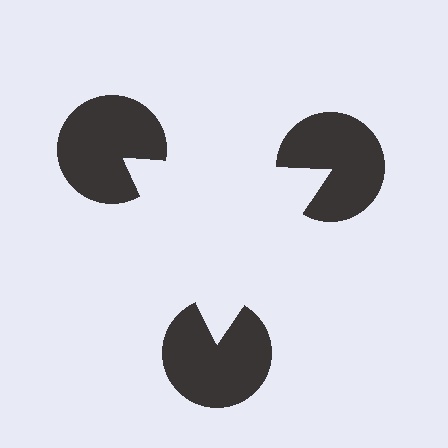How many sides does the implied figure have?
3 sides.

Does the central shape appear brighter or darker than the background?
It typically appears slightly brighter than the background, even though no actual brightness change is drawn.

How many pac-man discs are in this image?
There are 3 — one at each vertex of the illusory triangle.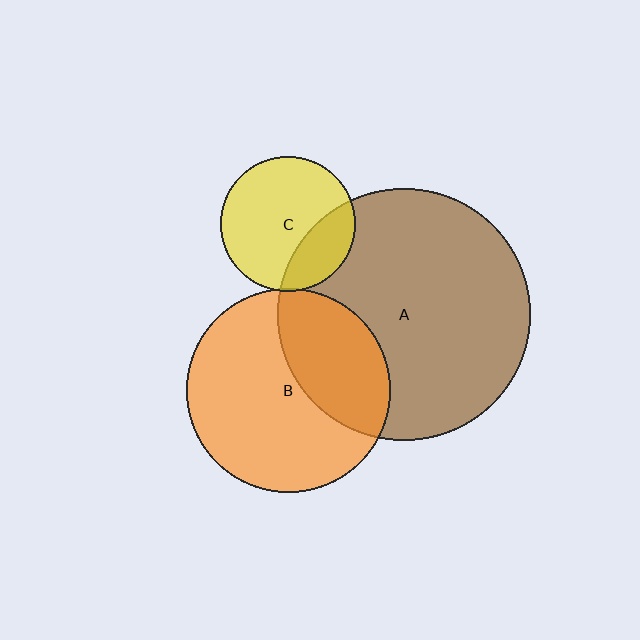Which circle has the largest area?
Circle A (brown).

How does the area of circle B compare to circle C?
Approximately 2.3 times.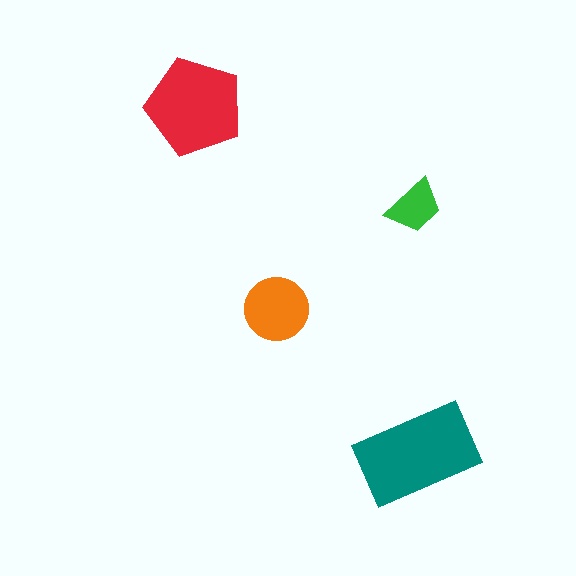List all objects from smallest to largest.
The green trapezoid, the orange circle, the red pentagon, the teal rectangle.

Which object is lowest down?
The teal rectangle is bottommost.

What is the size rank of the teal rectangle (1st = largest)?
1st.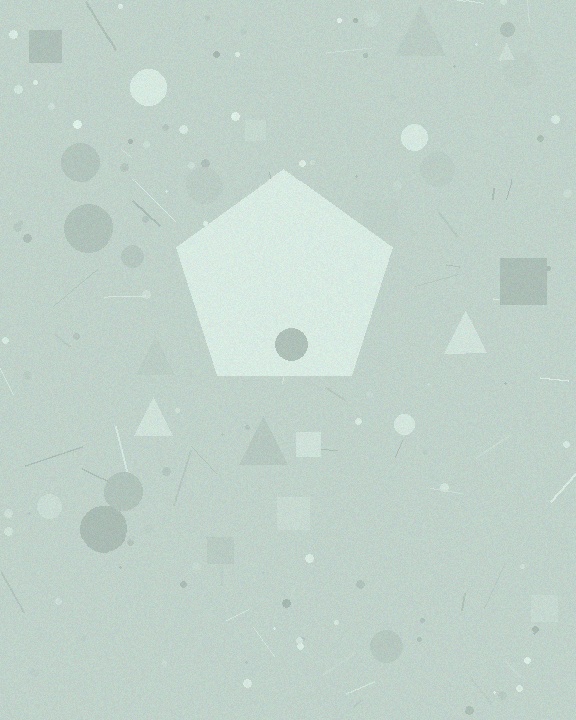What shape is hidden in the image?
A pentagon is hidden in the image.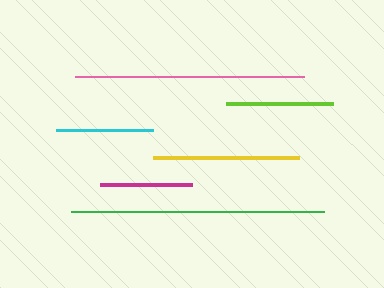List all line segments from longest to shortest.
From longest to shortest: green, pink, yellow, lime, cyan, magenta.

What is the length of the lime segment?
The lime segment is approximately 107 pixels long.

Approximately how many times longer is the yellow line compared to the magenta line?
The yellow line is approximately 1.6 times the length of the magenta line.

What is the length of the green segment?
The green segment is approximately 253 pixels long.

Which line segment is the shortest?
The magenta line is the shortest at approximately 92 pixels.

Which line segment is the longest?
The green line is the longest at approximately 253 pixels.